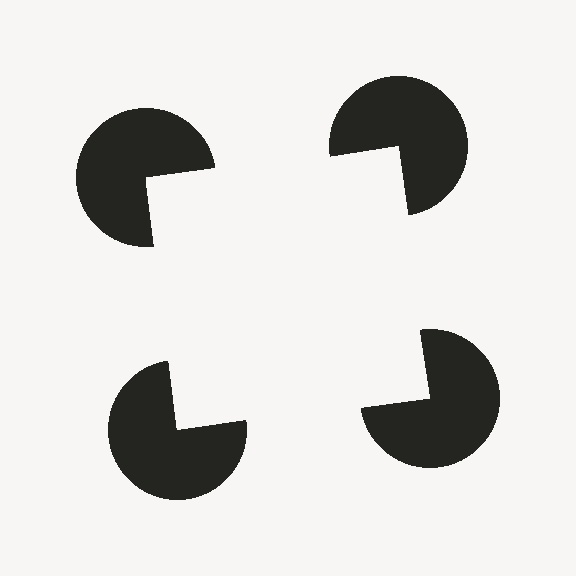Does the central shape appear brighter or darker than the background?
It typically appears slightly brighter than the background, even though no actual brightness change is drawn.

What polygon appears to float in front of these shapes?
An illusory square — its edges are inferred from the aligned wedge cuts in the pac-man discs, not physically drawn.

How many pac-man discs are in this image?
There are 4 — one at each vertex of the illusory square.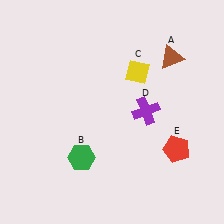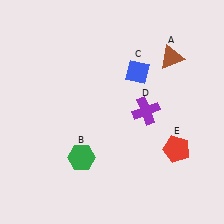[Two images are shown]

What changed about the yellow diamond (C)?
In Image 1, C is yellow. In Image 2, it changed to blue.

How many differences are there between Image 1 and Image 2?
There is 1 difference between the two images.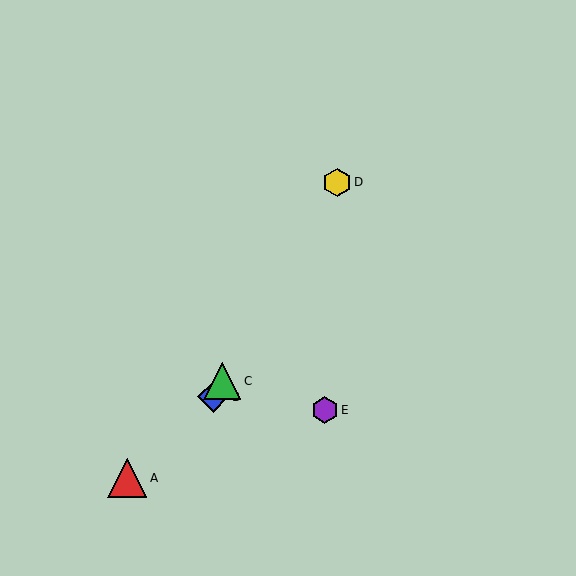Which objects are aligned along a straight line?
Objects B, C, D are aligned along a straight line.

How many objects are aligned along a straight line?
3 objects (B, C, D) are aligned along a straight line.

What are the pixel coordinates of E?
Object E is at (325, 410).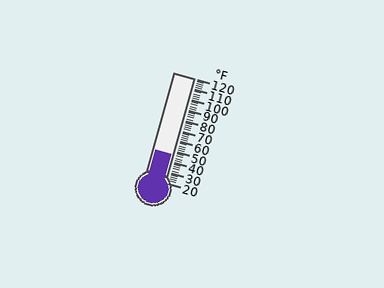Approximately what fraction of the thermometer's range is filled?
The thermometer is filled to approximately 25% of its range.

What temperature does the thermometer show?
The thermometer shows approximately 46°F.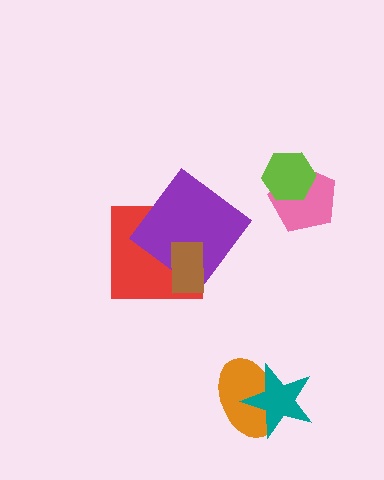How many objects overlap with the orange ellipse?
1 object overlaps with the orange ellipse.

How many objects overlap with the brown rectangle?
2 objects overlap with the brown rectangle.